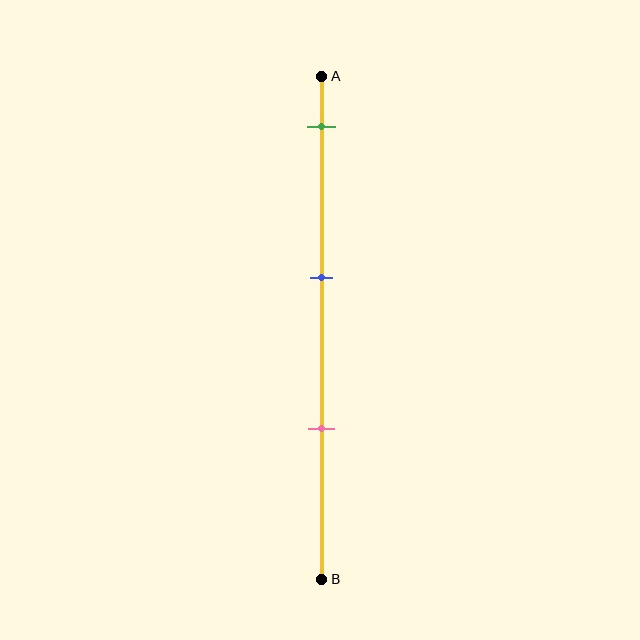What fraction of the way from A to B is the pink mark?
The pink mark is approximately 70% (0.7) of the way from A to B.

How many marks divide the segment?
There are 3 marks dividing the segment.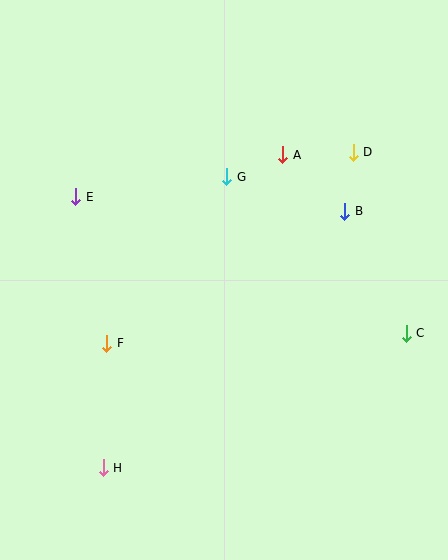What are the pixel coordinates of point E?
Point E is at (76, 197).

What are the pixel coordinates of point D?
Point D is at (353, 152).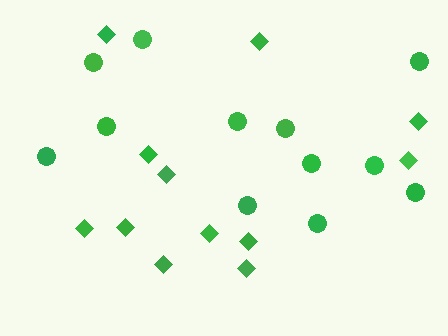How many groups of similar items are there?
There are 2 groups: one group of diamonds (12) and one group of circles (12).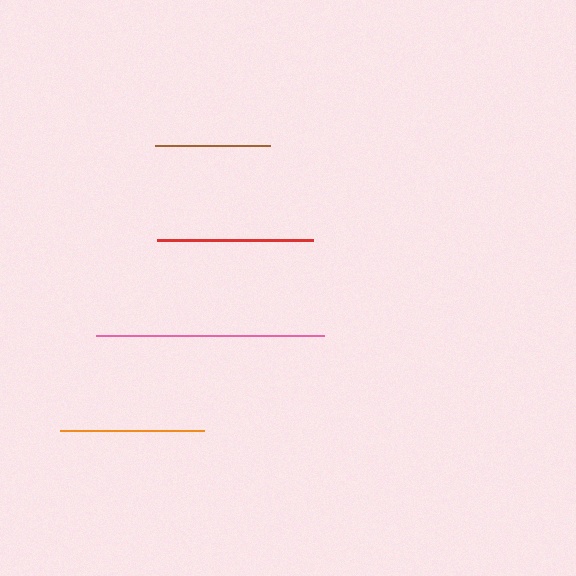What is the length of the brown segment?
The brown segment is approximately 116 pixels long.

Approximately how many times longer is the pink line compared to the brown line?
The pink line is approximately 2.0 times the length of the brown line.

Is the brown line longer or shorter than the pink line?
The pink line is longer than the brown line.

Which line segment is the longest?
The pink line is the longest at approximately 228 pixels.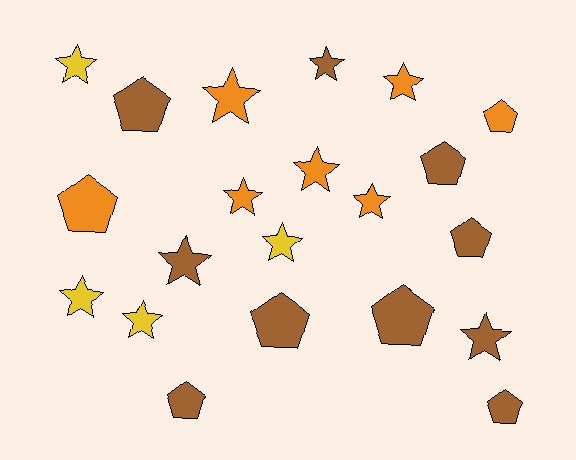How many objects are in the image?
There are 21 objects.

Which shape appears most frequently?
Star, with 12 objects.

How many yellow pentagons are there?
There are no yellow pentagons.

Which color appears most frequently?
Brown, with 10 objects.